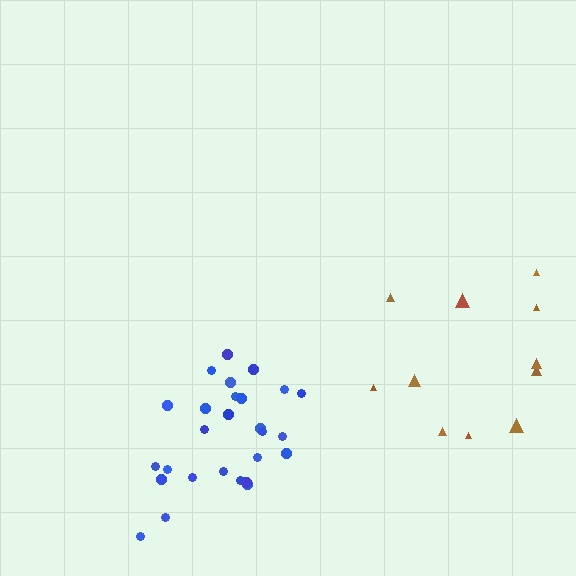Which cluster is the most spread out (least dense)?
Brown.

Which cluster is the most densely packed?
Blue.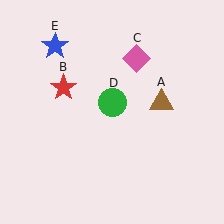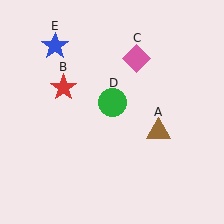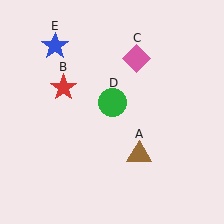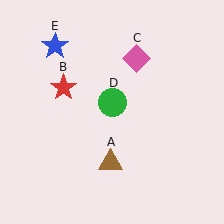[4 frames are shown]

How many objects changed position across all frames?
1 object changed position: brown triangle (object A).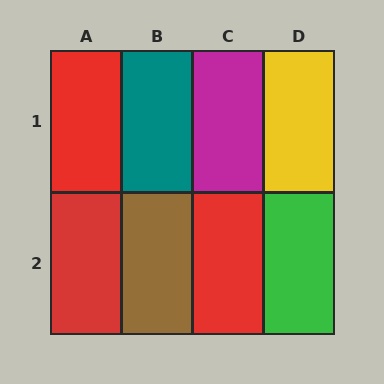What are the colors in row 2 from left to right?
Red, brown, red, green.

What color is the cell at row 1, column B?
Teal.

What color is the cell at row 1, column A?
Red.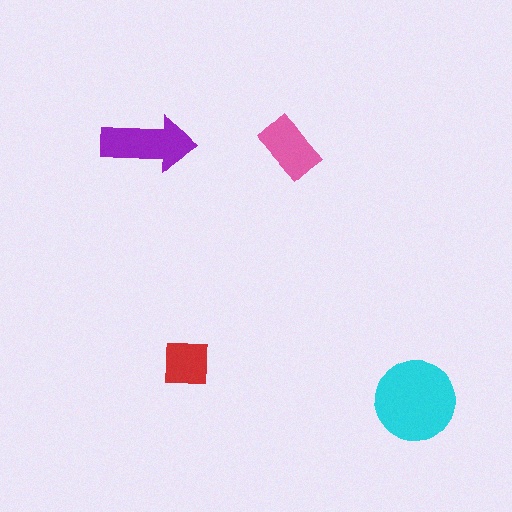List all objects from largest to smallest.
The cyan circle, the purple arrow, the pink rectangle, the red square.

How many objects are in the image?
There are 4 objects in the image.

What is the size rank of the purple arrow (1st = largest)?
2nd.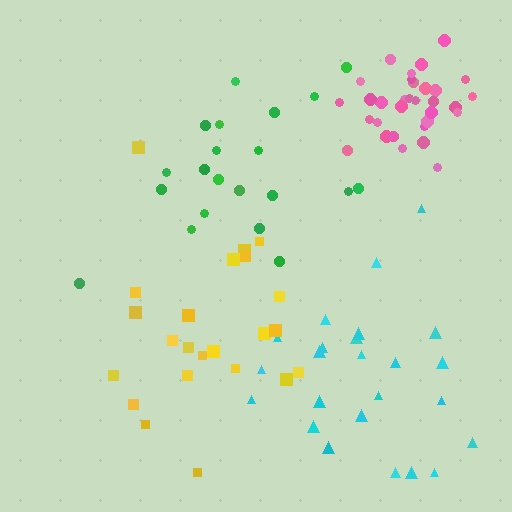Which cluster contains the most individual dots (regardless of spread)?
Pink (32).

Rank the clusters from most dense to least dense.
pink, green, yellow, cyan.